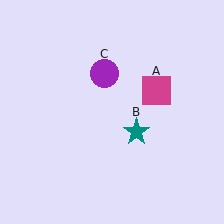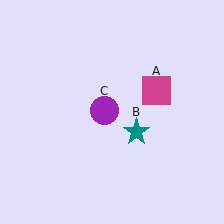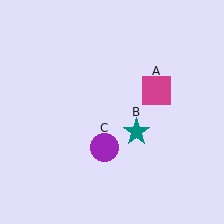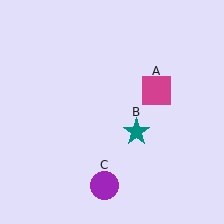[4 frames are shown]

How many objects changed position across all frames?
1 object changed position: purple circle (object C).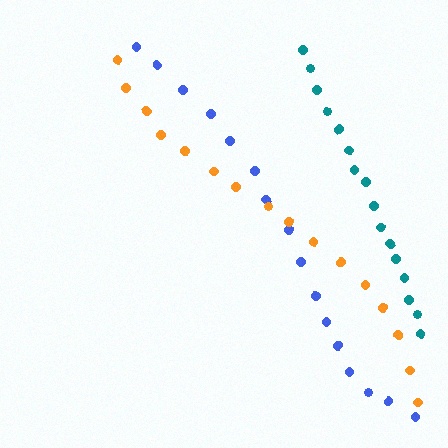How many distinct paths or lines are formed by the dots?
There are 3 distinct paths.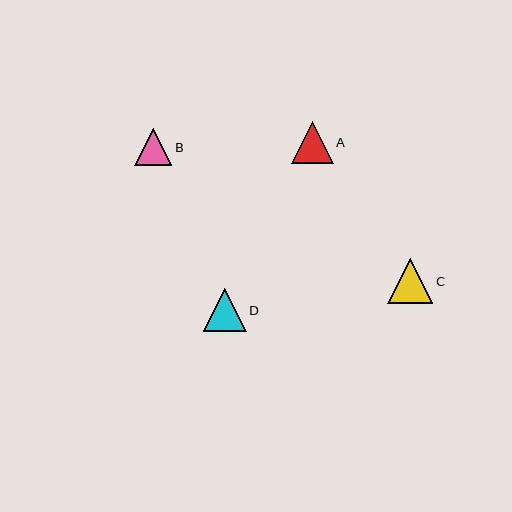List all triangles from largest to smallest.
From largest to smallest: C, D, A, B.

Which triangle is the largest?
Triangle C is the largest with a size of approximately 45 pixels.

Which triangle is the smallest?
Triangle B is the smallest with a size of approximately 37 pixels.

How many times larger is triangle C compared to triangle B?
Triangle C is approximately 1.2 times the size of triangle B.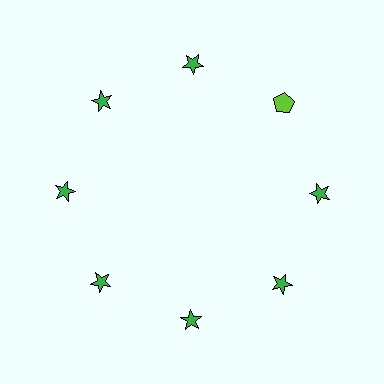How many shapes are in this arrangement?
There are 8 shapes arranged in a ring pattern.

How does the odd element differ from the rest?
It differs in both color (lime instead of green) and shape (pentagon instead of star).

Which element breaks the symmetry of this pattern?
The lime pentagon at roughly the 2 o'clock position breaks the symmetry. All other shapes are green stars.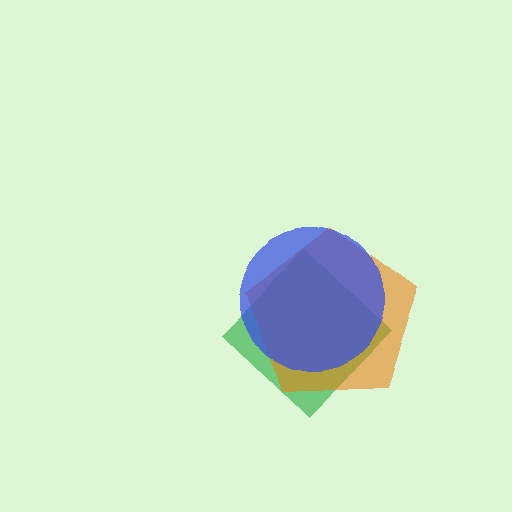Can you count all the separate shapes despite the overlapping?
Yes, there are 3 separate shapes.